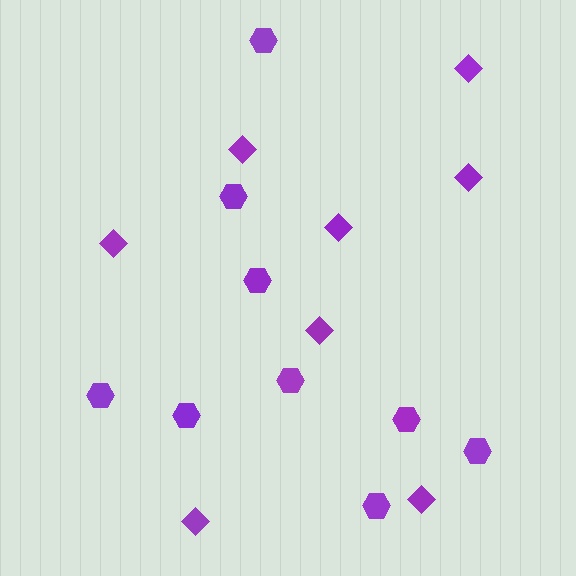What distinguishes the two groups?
There are 2 groups: one group of hexagons (9) and one group of diamonds (8).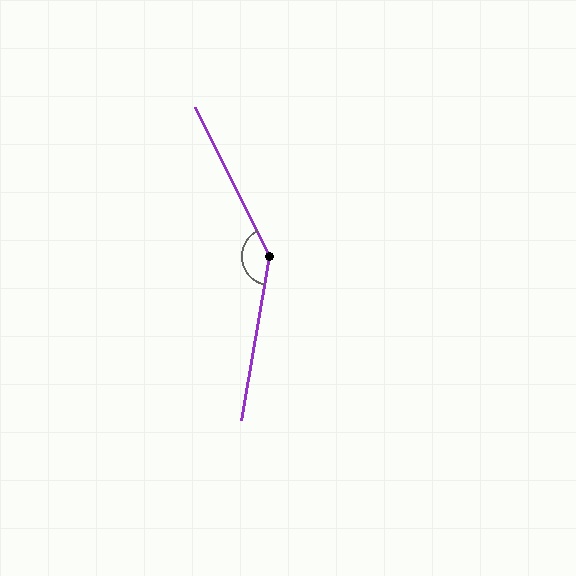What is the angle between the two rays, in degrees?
Approximately 144 degrees.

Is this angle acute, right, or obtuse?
It is obtuse.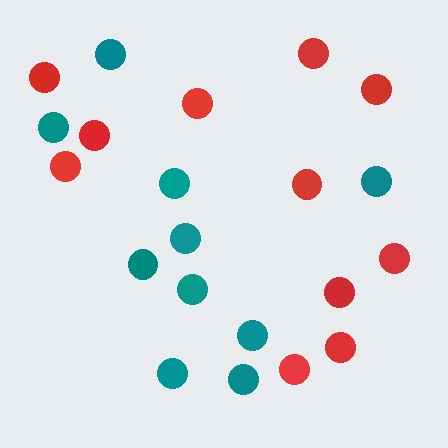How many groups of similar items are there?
There are 2 groups: one group of red circles (11) and one group of teal circles (10).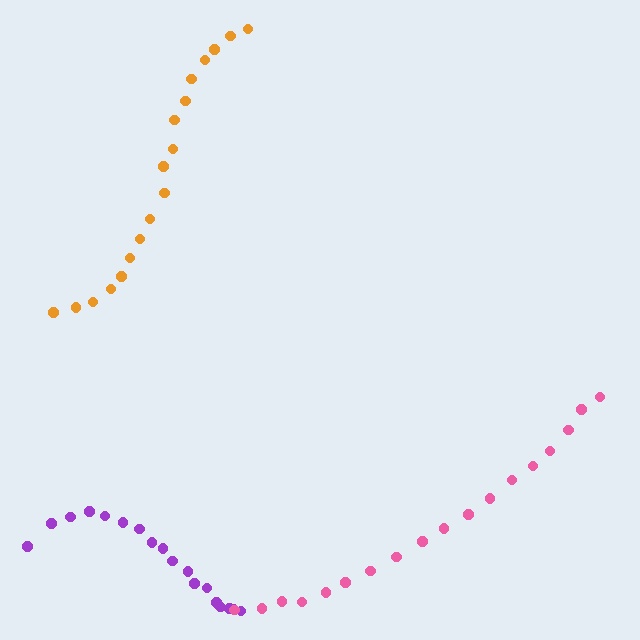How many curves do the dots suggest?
There are 3 distinct paths.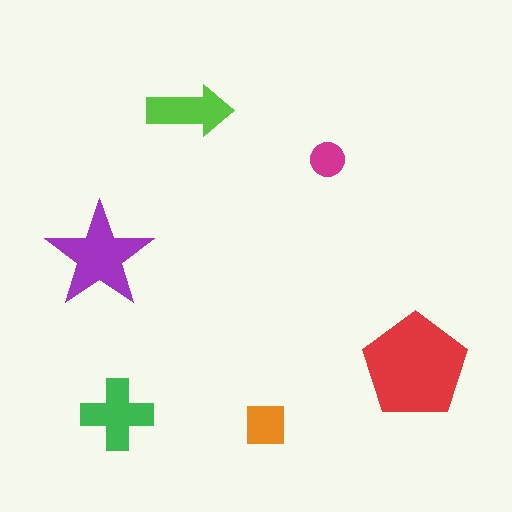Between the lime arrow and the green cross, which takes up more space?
The green cross.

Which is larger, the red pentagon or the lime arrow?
The red pentagon.